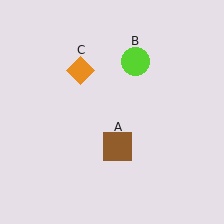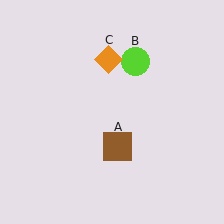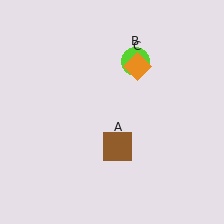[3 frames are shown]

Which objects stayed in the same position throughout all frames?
Brown square (object A) and lime circle (object B) remained stationary.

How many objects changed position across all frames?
1 object changed position: orange diamond (object C).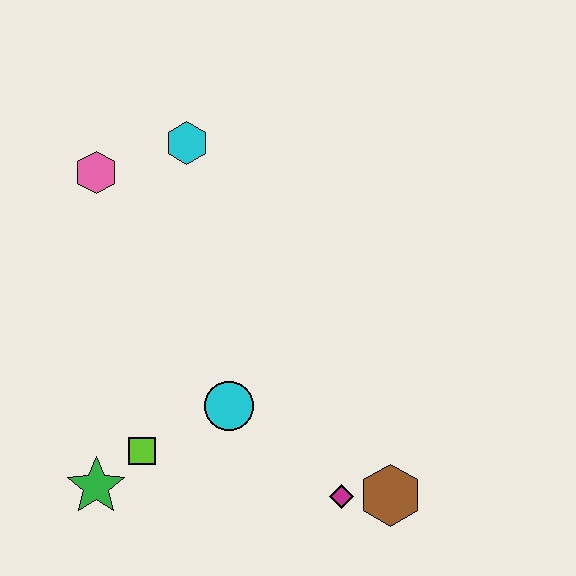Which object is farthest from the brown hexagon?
The pink hexagon is farthest from the brown hexagon.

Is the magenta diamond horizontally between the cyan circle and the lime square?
No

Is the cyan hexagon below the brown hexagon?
No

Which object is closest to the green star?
The lime square is closest to the green star.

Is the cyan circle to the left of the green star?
No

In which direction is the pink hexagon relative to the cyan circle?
The pink hexagon is above the cyan circle.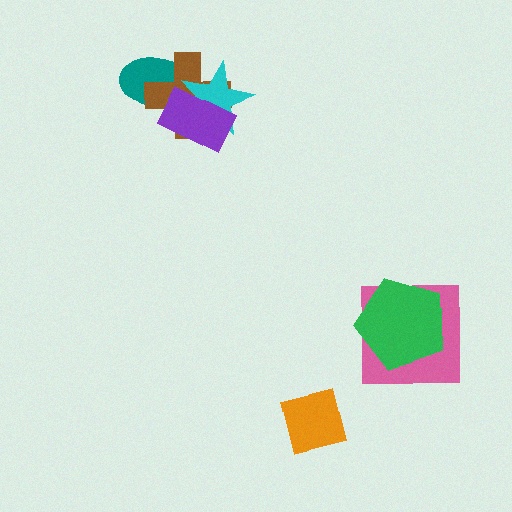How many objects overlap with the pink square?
1 object overlaps with the pink square.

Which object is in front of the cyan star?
The purple rectangle is in front of the cyan star.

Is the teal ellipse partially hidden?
Yes, it is partially covered by another shape.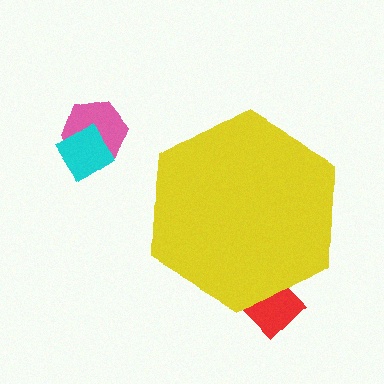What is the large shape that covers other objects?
A yellow hexagon.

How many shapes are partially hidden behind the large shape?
1 shape is partially hidden.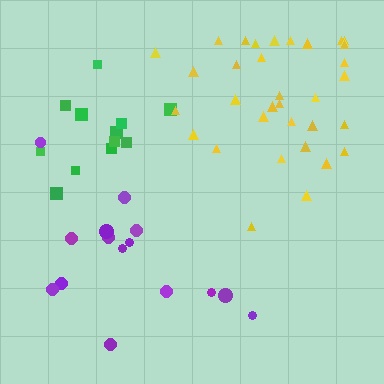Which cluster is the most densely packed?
Green.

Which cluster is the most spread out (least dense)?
Purple.